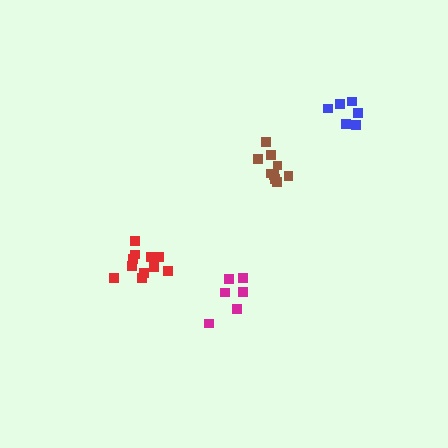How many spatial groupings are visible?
There are 4 spatial groupings.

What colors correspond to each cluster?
The clusters are colored: red, magenta, brown, blue.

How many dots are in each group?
Group 1: 11 dots, Group 2: 6 dots, Group 3: 9 dots, Group 4: 6 dots (32 total).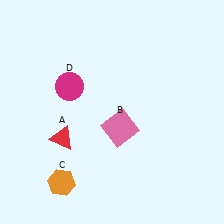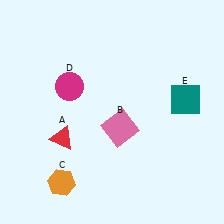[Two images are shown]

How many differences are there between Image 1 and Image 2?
There is 1 difference between the two images.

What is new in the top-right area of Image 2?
A teal square (E) was added in the top-right area of Image 2.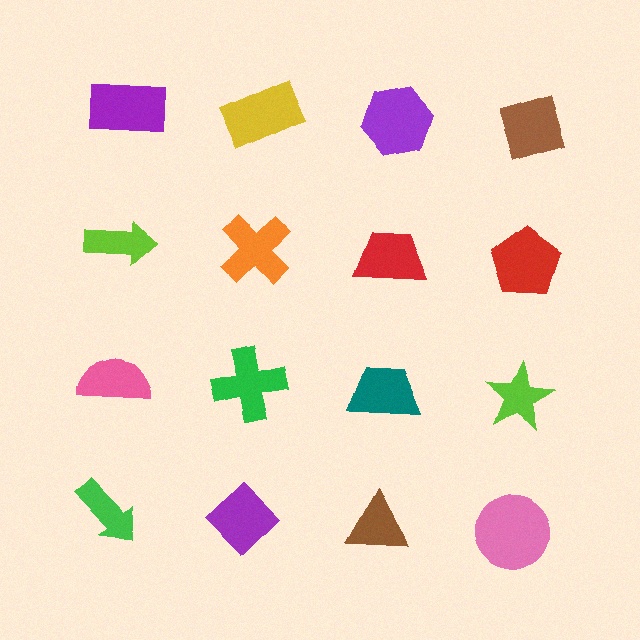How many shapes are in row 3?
4 shapes.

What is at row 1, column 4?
A brown diamond.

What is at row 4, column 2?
A purple diamond.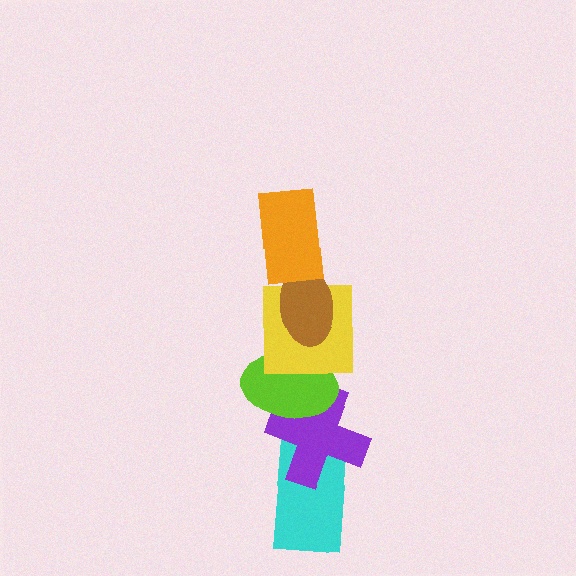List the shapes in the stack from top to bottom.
From top to bottom: the orange rectangle, the brown ellipse, the yellow square, the lime ellipse, the purple cross, the cyan rectangle.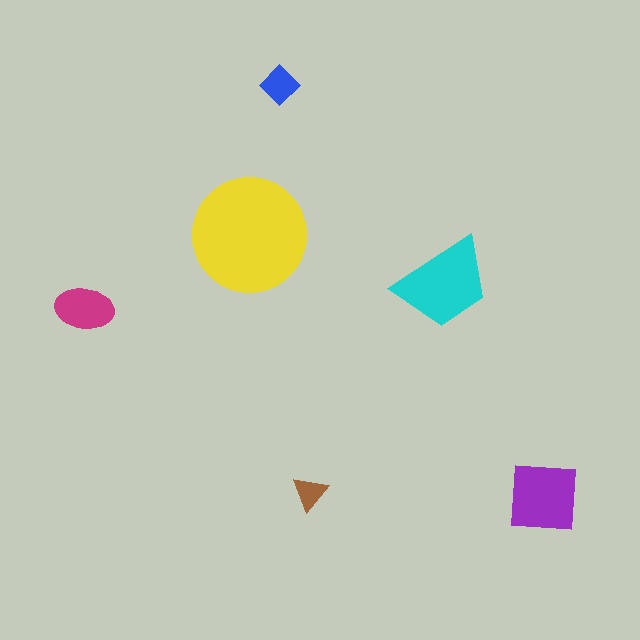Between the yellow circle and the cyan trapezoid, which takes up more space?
The yellow circle.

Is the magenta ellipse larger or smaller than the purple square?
Smaller.